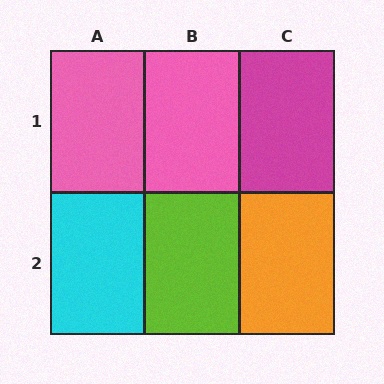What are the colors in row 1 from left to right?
Pink, pink, magenta.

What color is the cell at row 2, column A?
Cyan.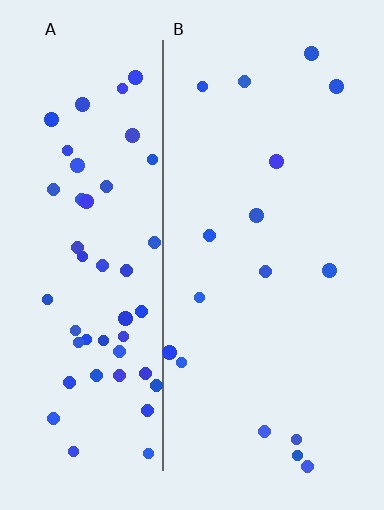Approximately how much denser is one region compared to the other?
Approximately 3.3× — region A over region B.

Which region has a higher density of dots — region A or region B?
A (the left).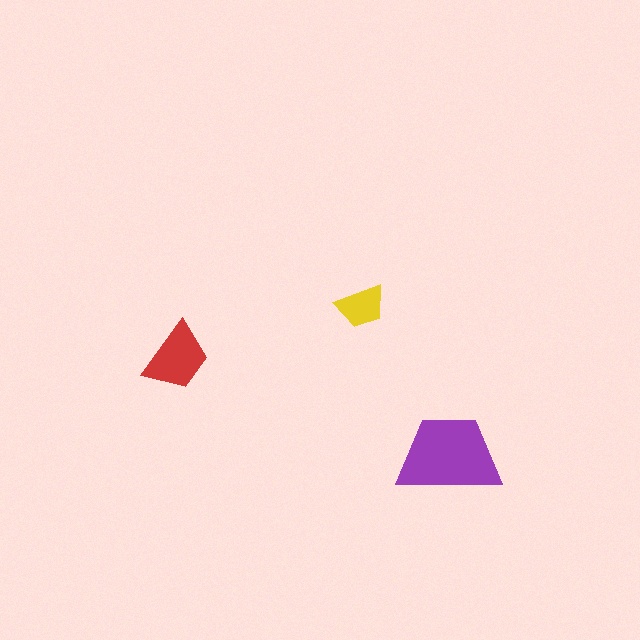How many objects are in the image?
There are 3 objects in the image.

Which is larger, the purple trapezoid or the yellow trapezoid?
The purple one.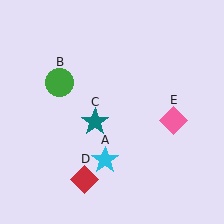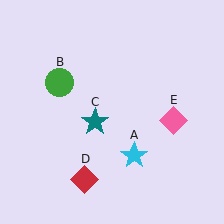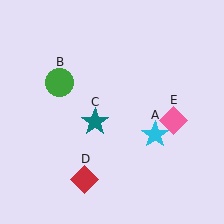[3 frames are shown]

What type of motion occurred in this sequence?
The cyan star (object A) rotated counterclockwise around the center of the scene.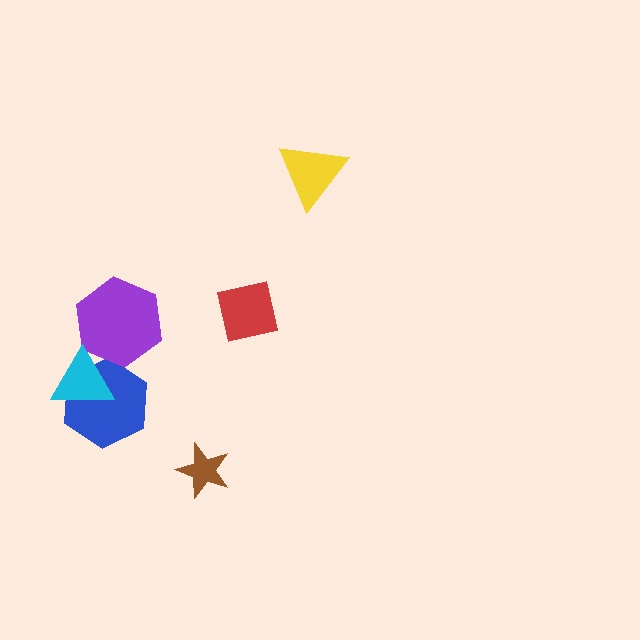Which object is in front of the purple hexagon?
The cyan triangle is in front of the purple hexagon.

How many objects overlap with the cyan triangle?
2 objects overlap with the cyan triangle.